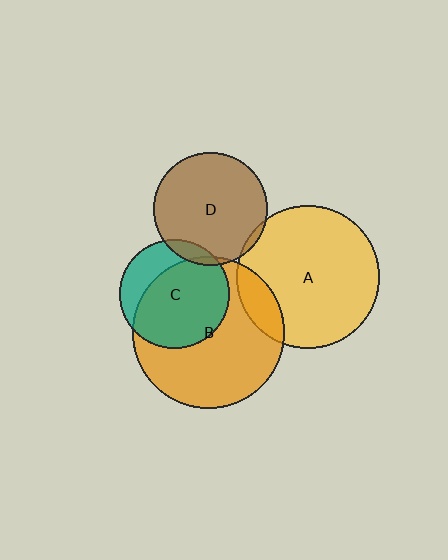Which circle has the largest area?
Circle B (orange).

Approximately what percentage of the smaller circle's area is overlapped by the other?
Approximately 15%.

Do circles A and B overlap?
Yes.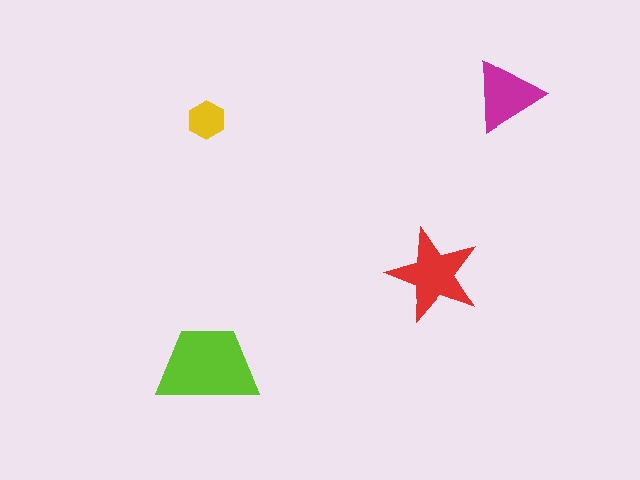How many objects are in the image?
There are 4 objects in the image.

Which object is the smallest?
The yellow hexagon.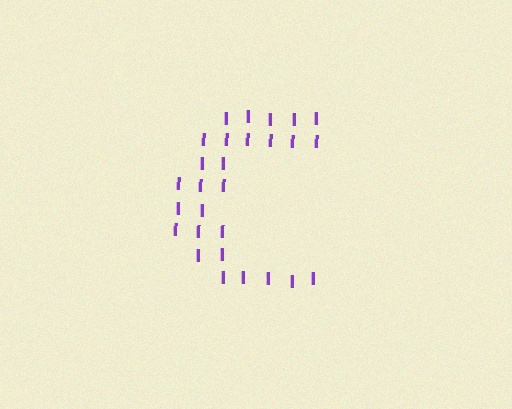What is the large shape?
The large shape is the letter C.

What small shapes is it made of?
It is made of small letter I's.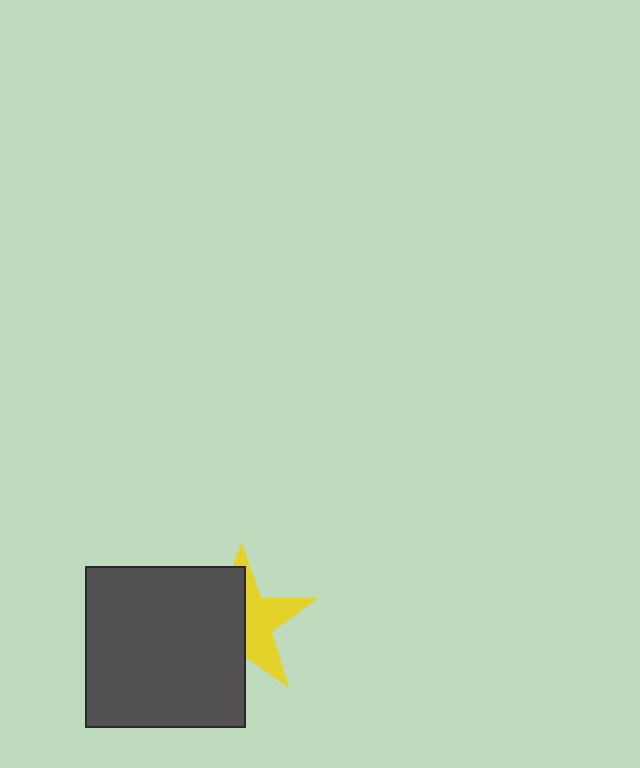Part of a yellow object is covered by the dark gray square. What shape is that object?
It is a star.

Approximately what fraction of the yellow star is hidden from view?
Roughly 54% of the yellow star is hidden behind the dark gray square.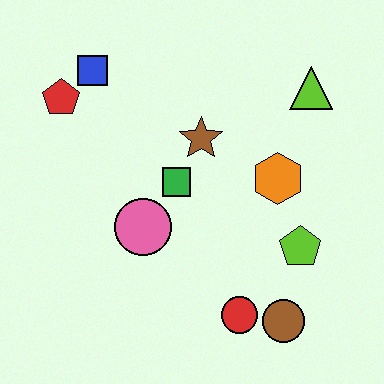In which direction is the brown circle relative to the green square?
The brown circle is below the green square.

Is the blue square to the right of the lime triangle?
No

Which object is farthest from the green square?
The brown circle is farthest from the green square.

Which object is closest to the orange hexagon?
The lime pentagon is closest to the orange hexagon.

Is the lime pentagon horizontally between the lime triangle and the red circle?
Yes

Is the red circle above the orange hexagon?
No